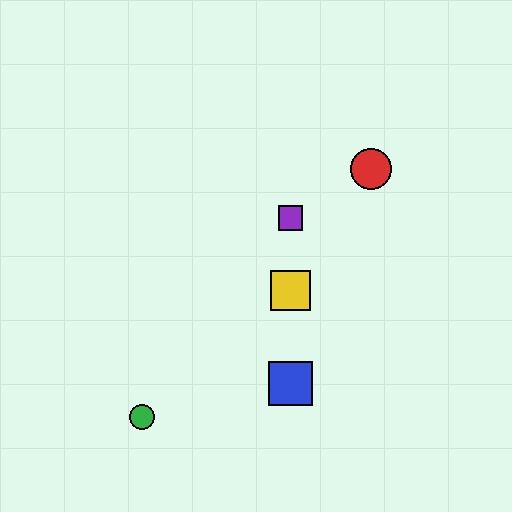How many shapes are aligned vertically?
3 shapes (the blue square, the yellow square, the purple square) are aligned vertically.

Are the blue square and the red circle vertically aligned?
No, the blue square is at x≈290 and the red circle is at x≈371.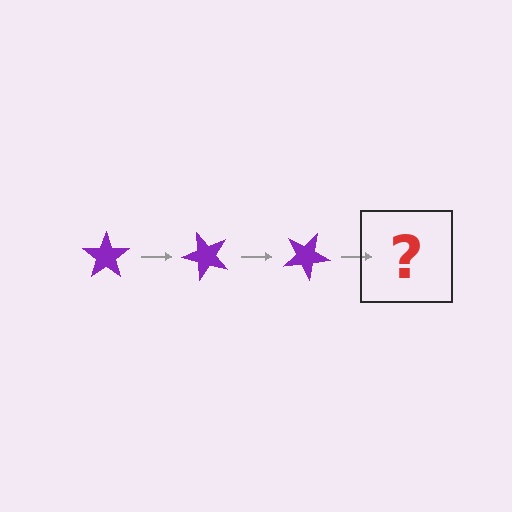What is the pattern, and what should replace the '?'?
The pattern is that the star rotates 50 degrees each step. The '?' should be a purple star rotated 150 degrees.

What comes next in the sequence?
The next element should be a purple star rotated 150 degrees.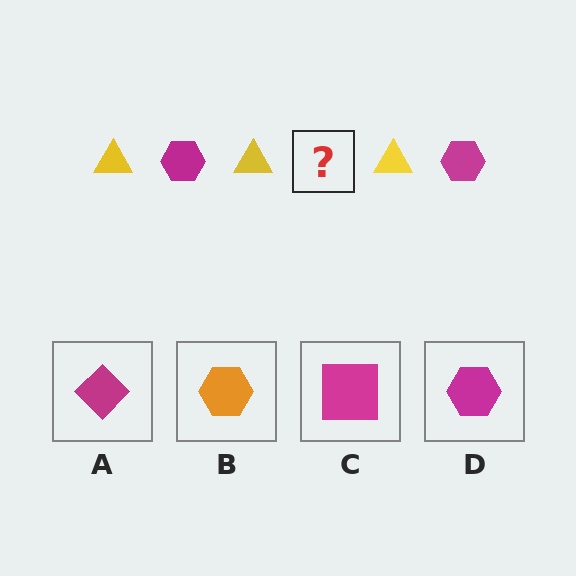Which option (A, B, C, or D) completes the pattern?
D.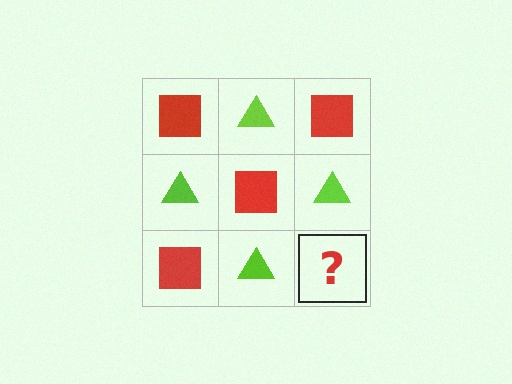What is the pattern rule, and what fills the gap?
The rule is that it alternates red square and lime triangle in a checkerboard pattern. The gap should be filled with a red square.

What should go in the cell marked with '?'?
The missing cell should contain a red square.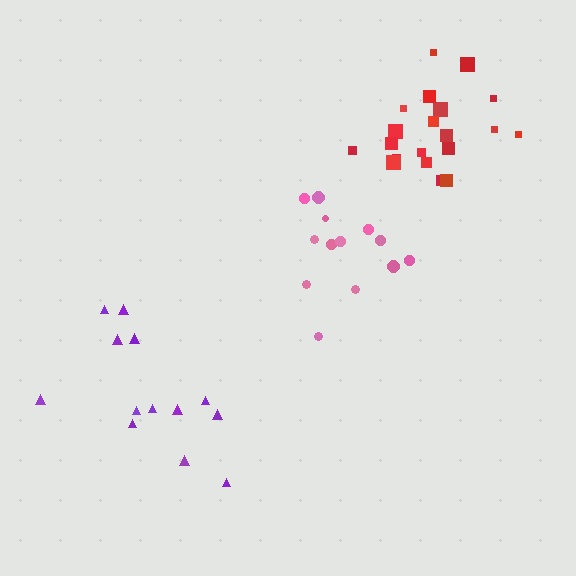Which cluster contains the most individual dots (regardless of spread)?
Red (20).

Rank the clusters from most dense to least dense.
red, pink, purple.